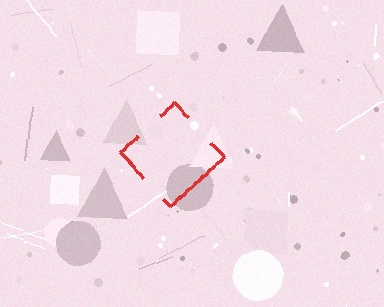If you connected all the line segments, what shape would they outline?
They would outline a diamond.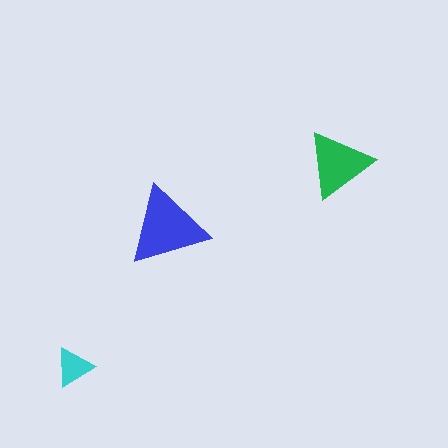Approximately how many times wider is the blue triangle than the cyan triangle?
About 2 times wider.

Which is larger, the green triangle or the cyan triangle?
The green one.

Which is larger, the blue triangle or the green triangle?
The blue one.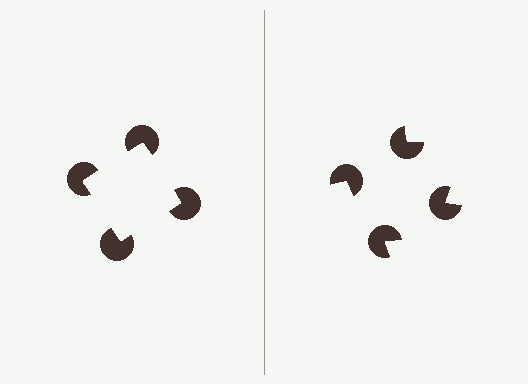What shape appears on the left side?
An illusory square.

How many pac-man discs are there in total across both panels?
8 — 4 on each side.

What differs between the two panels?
The pac-man discs are positioned identically on both sides; only the wedge orientations differ. On the left they align to a square; on the right they are misaligned.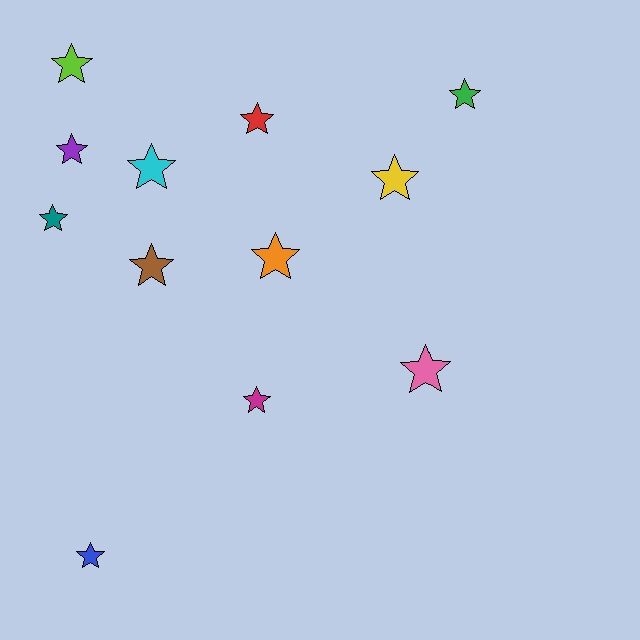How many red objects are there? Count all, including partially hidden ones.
There is 1 red object.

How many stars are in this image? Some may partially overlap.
There are 12 stars.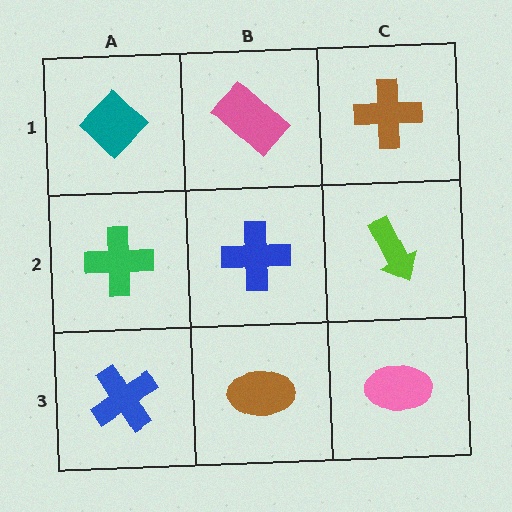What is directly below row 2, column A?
A blue cross.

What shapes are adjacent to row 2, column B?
A pink rectangle (row 1, column B), a brown ellipse (row 3, column B), a green cross (row 2, column A), a lime arrow (row 2, column C).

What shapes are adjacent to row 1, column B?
A blue cross (row 2, column B), a teal diamond (row 1, column A), a brown cross (row 1, column C).